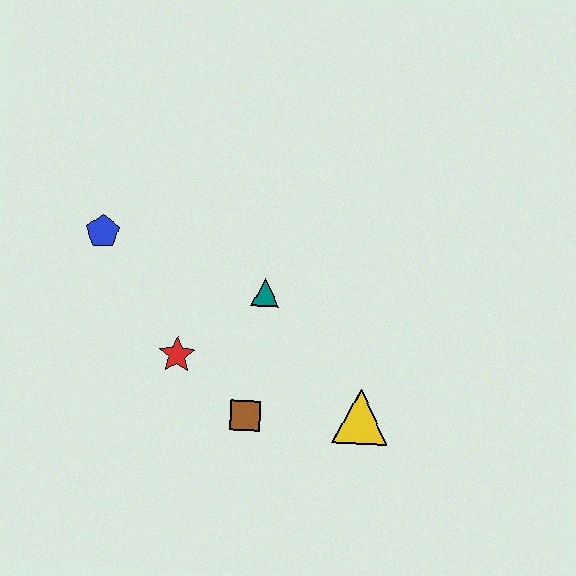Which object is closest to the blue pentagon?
The red star is closest to the blue pentagon.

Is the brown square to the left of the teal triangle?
Yes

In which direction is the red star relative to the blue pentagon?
The red star is below the blue pentagon.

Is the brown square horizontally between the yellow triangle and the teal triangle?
No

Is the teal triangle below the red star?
No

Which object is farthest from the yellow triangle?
The blue pentagon is farthest from the yellow triangle.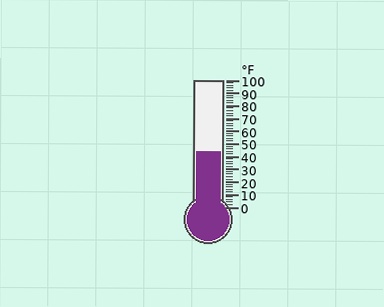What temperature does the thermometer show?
The thermometer shows approximately 44°F.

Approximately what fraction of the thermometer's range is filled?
The thermometer is filled to approximately 45% of its range.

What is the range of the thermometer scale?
The thermometer scale ranges from 0°F to 100°F.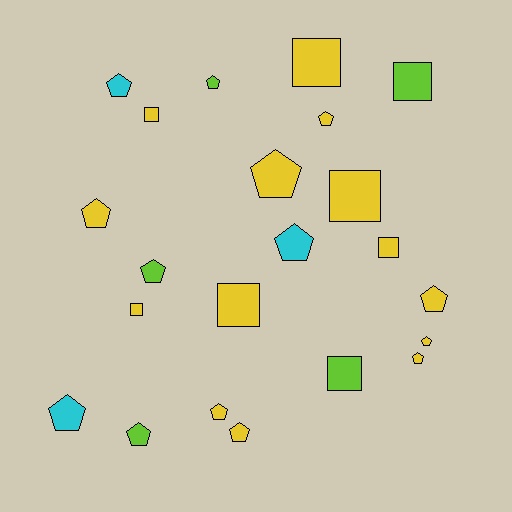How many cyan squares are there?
There are no cyan squares.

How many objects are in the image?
There are 22 objects.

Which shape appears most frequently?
Pentagon, with 14 objects.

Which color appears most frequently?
Yellow, with 14 objects.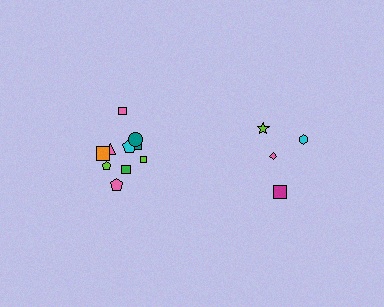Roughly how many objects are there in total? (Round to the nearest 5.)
Roughly 15 objects in total.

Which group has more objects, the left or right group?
The left group.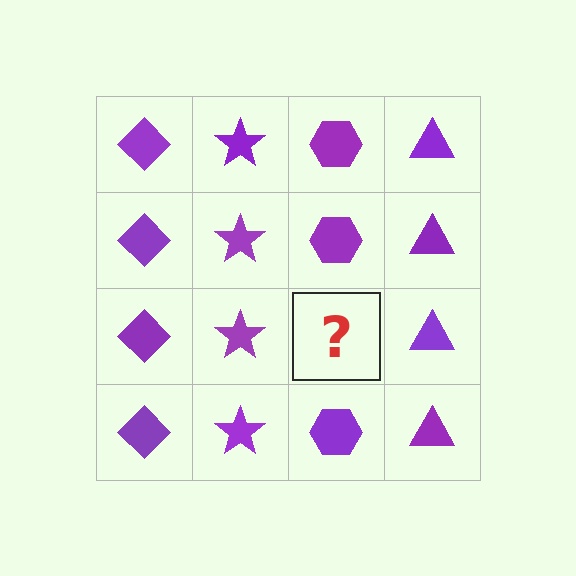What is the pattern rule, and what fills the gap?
The rule is that each column has a consistent shape. The gap should be filled with a purple hexagon.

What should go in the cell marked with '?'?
The missing cell should contain a purple hexagon.